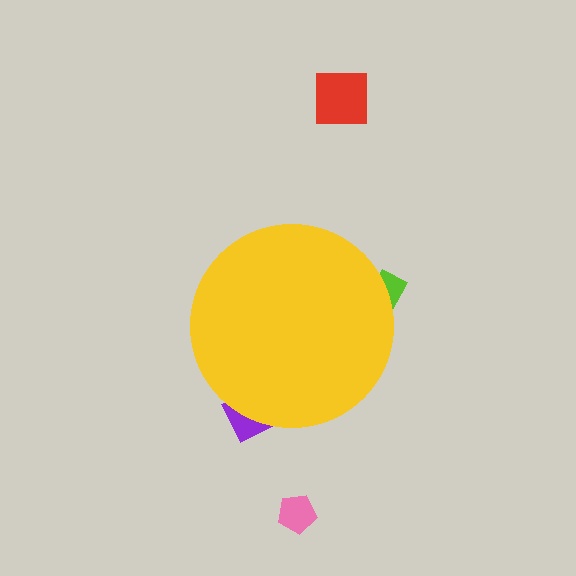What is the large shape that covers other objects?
A yellow circle.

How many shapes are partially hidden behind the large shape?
2 shapes are partially hidden.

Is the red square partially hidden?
No, the red square is fully visible.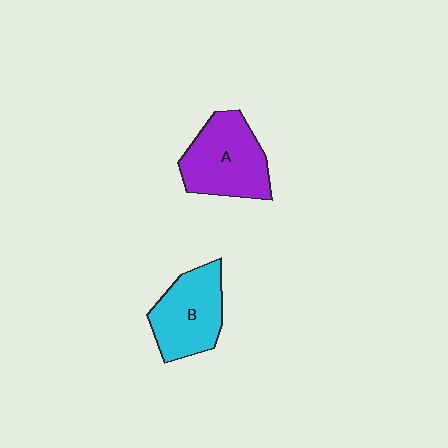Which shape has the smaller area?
Shape B (cyan).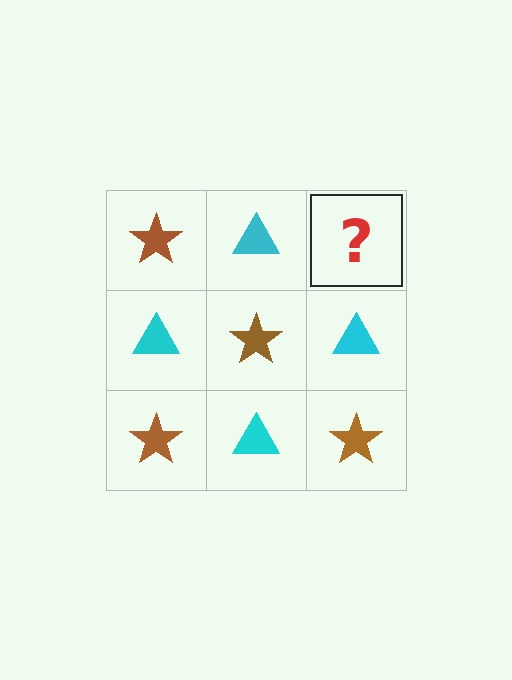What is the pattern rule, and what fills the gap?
The rule is that it alternates brown star and cyan triangle in a checkerboard pattern. The gap should be filled with a brown star.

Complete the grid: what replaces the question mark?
The question mark should be replaced with a brown star.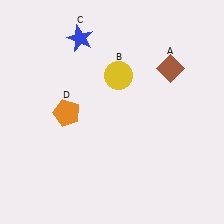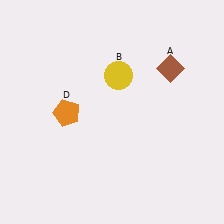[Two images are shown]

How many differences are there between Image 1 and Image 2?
There is 1 difference between the two images.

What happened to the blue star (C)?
The blue star (C) was removed in Image 2. It was in the top-left area of Image 1.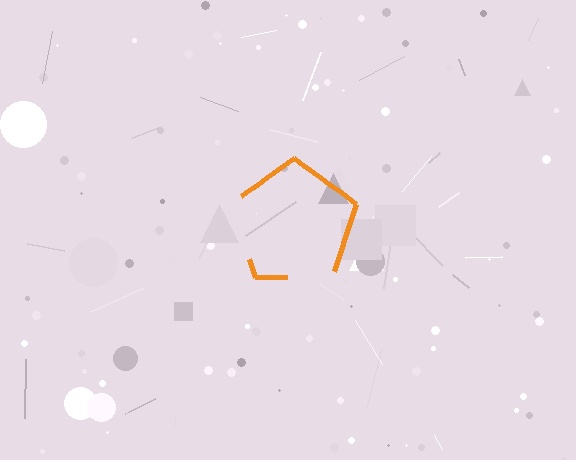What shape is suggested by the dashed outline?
The dashed outline suggests a pentagon.